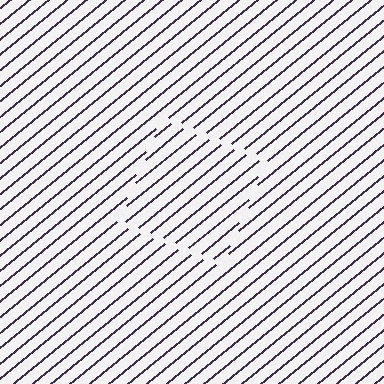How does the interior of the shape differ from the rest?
The interior of the shape contains the same grating, shifted by half a period — the contour is defined by the phase discontinuity where line-ends from the inner and outer gratings abut.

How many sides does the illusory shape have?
4 sides — the line-ends trace a square.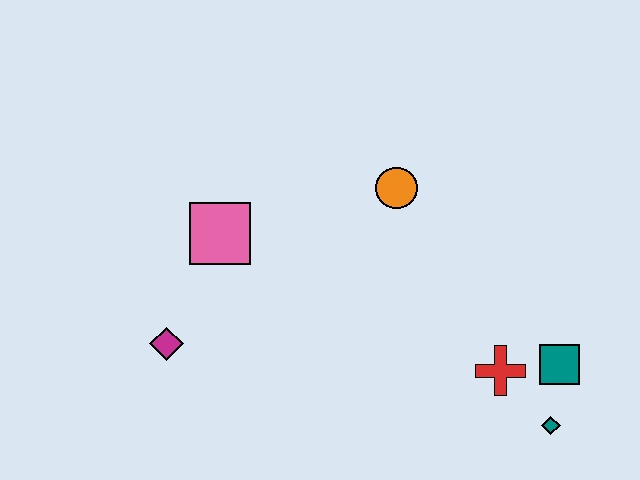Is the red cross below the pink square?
Yes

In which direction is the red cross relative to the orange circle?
The red cross is below the orange circle.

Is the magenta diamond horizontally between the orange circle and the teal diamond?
No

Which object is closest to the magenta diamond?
The pink square is closest to the magenta diamond.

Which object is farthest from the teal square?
The magenta diamond is farthest from the teal square.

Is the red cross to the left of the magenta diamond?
No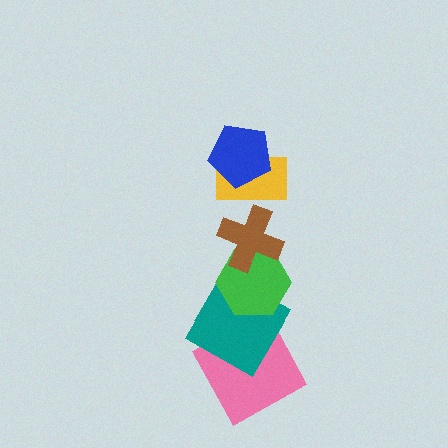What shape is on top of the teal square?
The green hexagon is on top of the teal square.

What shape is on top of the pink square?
The teal square is on top of the pink square.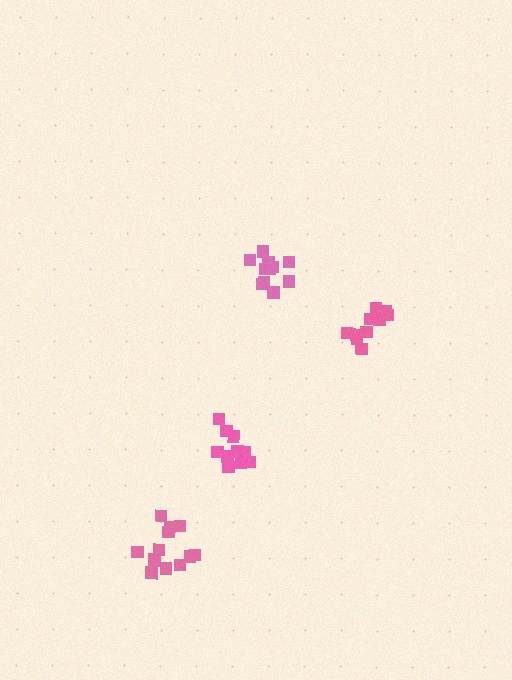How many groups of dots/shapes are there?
There are 4 groups.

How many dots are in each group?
Group 1: 12 dots, Group 2: 10 dots, Group 3: 11 dots, Group 4: 10 dots (43 total).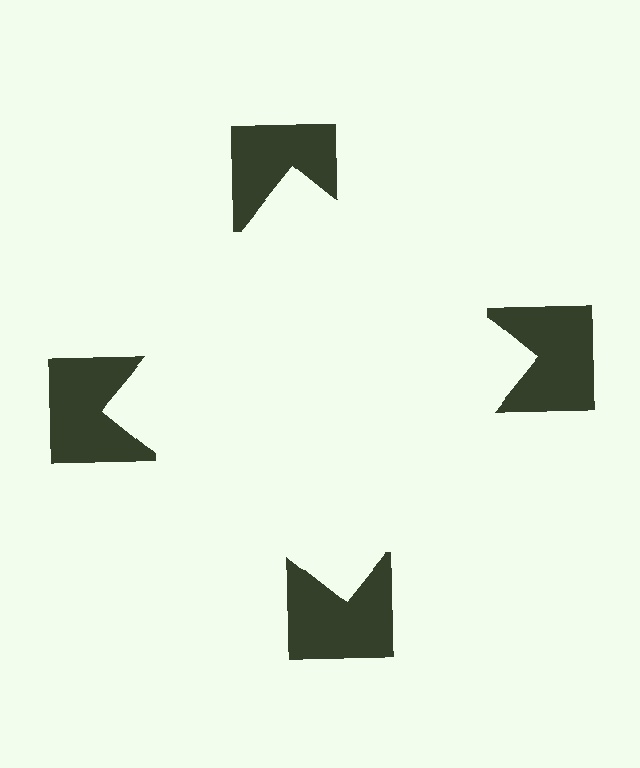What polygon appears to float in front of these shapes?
An illusory square — its edges are inferred from the aligned wedge cuts in the notched squares, not physically drawn.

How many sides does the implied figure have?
4 sides.